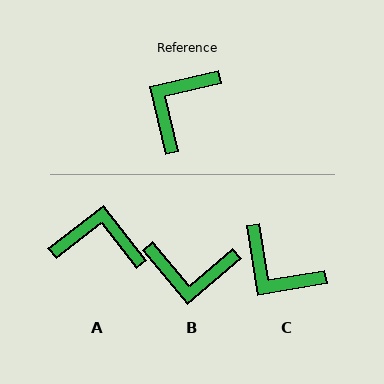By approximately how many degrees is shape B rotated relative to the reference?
Approximately 117 degrees counter-clockwise.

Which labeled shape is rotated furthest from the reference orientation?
B, about 117 degrees away.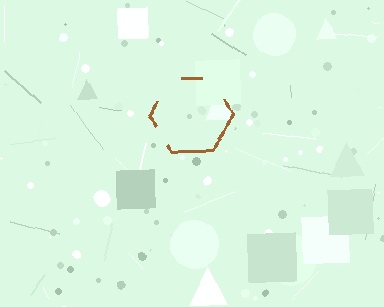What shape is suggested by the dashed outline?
The dashed outline suggests a hexagon.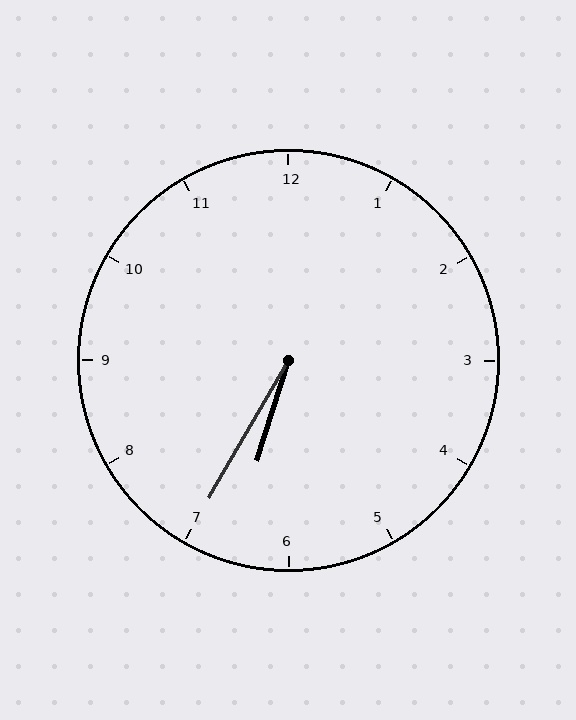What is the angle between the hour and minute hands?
Approximately 12 degrees.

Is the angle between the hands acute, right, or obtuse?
It is acute.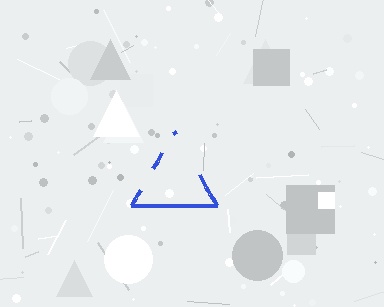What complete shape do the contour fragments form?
The contour fragments form a triangle.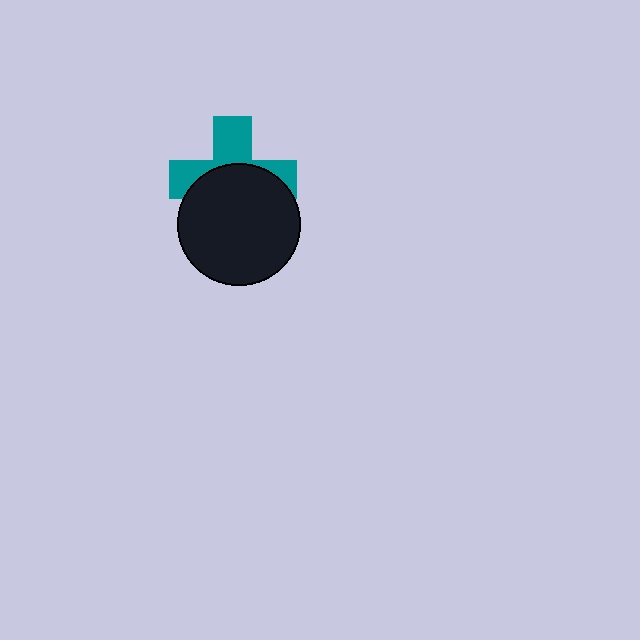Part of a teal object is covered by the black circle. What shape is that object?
It is a cross.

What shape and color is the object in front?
The object in front is a black circle.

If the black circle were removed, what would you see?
You would see the complete teal cross.